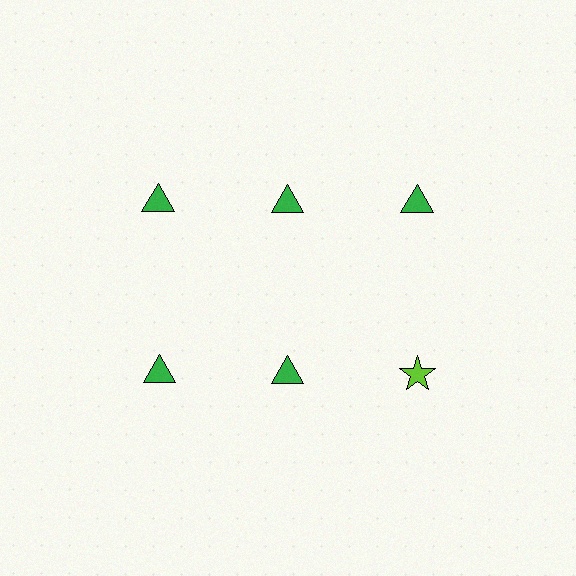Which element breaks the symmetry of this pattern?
The lime star in the second row, center column breaks the symmetry. All other shapes are green triangles.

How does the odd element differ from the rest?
It differs in both color (lime instead of green) and shape (star instead of triangle).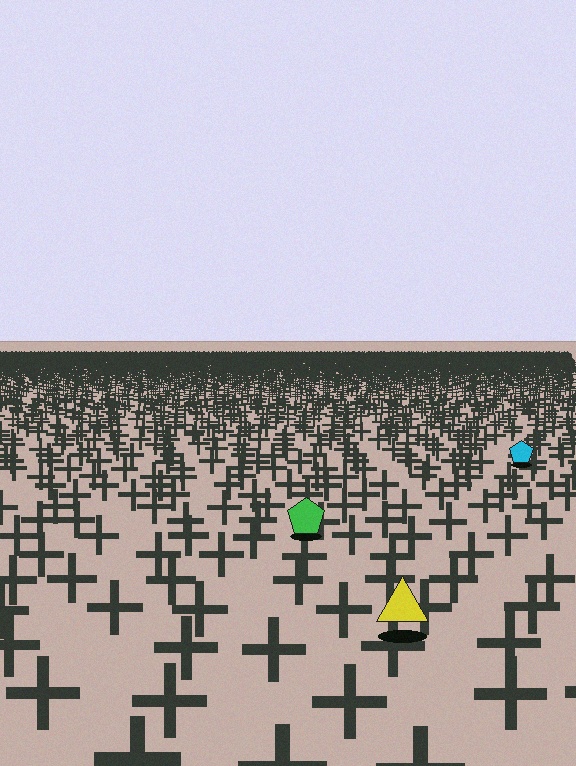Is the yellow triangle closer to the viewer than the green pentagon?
Yes. The yellow triangle is closer — you can tell from the texture gradient: the ground texture is coarser near it.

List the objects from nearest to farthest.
From nearest to farthest: the yellow triangle, the green pentagon, the cyan pentagon.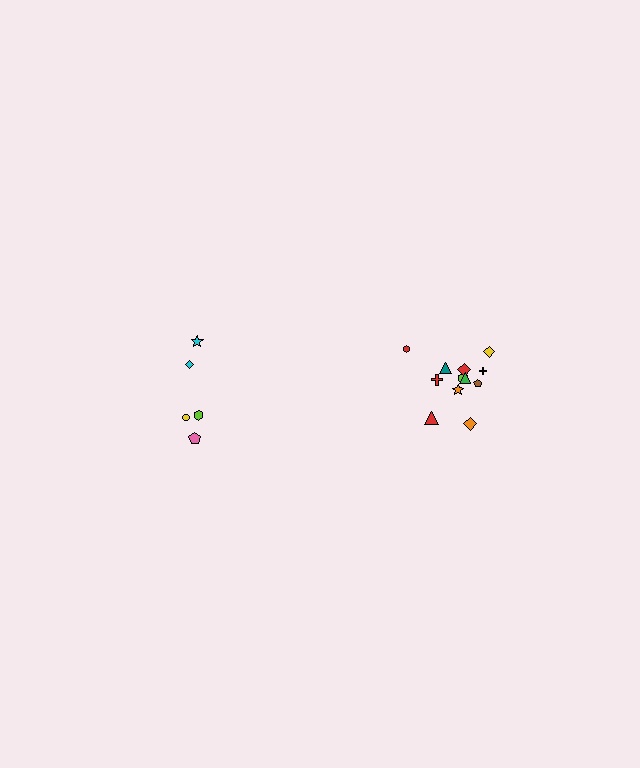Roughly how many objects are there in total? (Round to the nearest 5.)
Roughly 15 objects in total.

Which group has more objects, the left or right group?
The right group.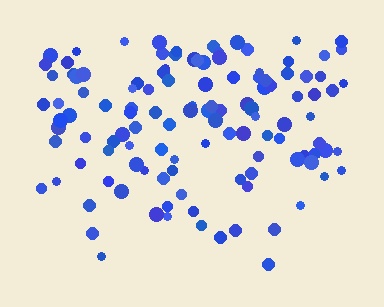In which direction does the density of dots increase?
From bottom to top, with the top side densest.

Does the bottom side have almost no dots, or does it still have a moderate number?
Still a moderate number, just noticeably fewer than the top.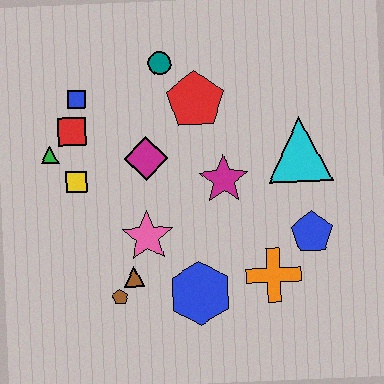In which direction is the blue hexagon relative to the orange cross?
The blue hexagon is to the left of the orange cross.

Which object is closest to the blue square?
The red square is closest to the blue square.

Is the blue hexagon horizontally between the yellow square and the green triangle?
No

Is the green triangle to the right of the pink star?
No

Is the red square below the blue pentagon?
No